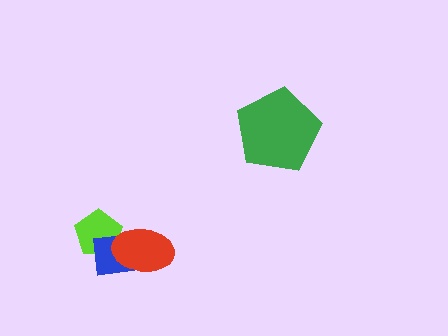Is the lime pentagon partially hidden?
Yes, it is partially covered by another shape.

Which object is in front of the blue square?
The red ellipse is in front of the blue square.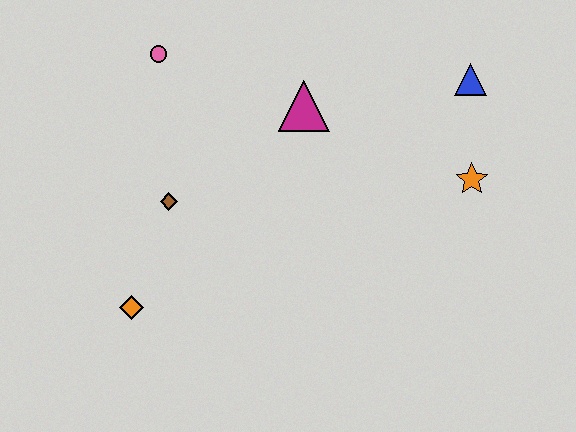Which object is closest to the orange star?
The blue triangle is closest to the orange star.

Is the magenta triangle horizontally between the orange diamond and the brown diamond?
No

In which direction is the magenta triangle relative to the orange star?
The magenta triangle is to the left of the orange star.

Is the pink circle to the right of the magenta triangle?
No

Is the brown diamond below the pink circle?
Yes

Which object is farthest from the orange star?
The orange diamond is farthest from the orange star.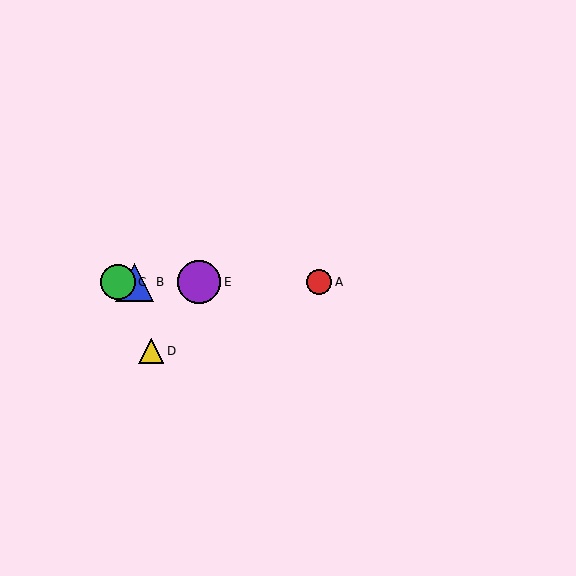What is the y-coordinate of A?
Object A is at y≈282.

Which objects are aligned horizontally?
Objects A, B, C, E are aligned horizontally.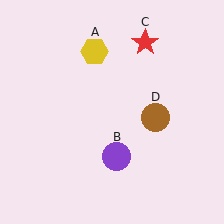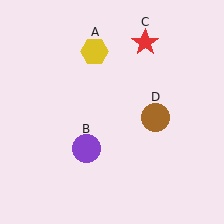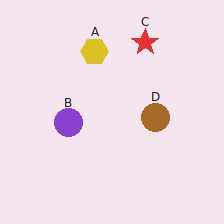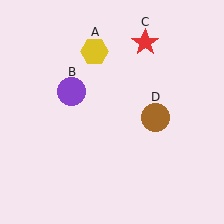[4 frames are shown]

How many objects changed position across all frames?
1 object changed position: purple circle (object B).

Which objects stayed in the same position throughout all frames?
Yellow hexagon (object A) and red star (object C) and brown circle (object D) remained stationary.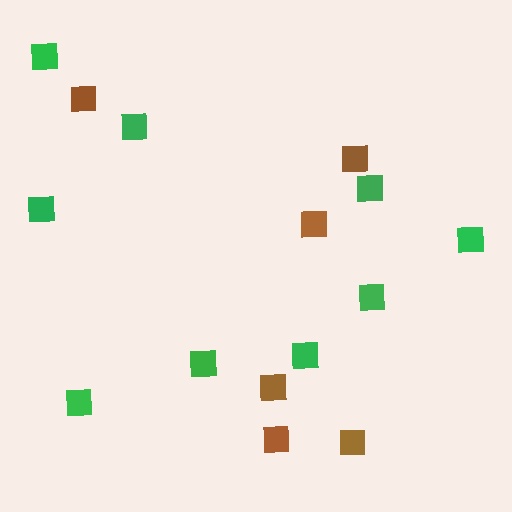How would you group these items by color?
There are 2 groups: one group of brown squares (6) and one group of green squares (9).